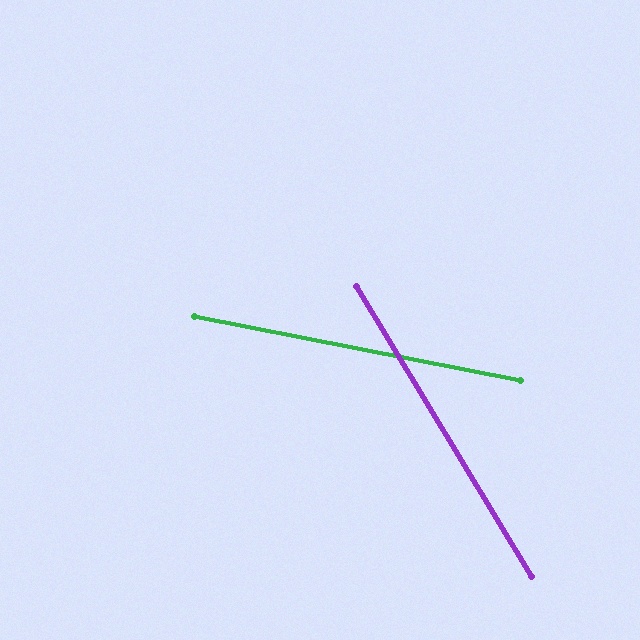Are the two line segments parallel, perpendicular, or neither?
Neither parallel nor perpendicular — they differ by about 48°.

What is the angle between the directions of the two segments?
Approximately 48 degrees.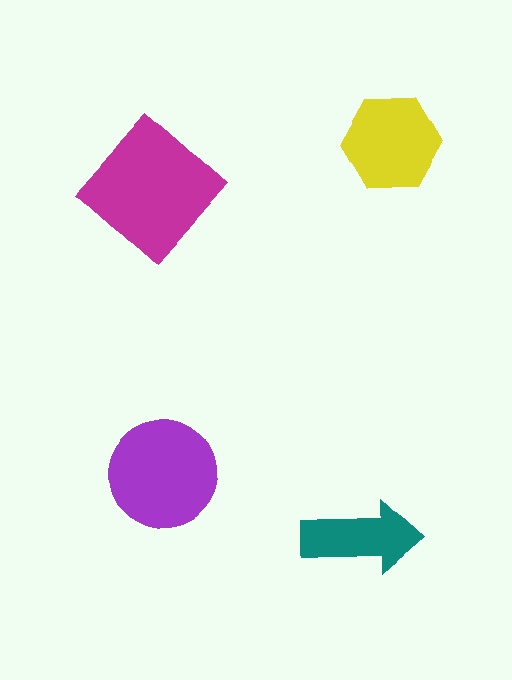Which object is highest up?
The yellow hexagon is topmost.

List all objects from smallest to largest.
The teal arrow, the yellow hexagon, the purple circle, the magenta diamond.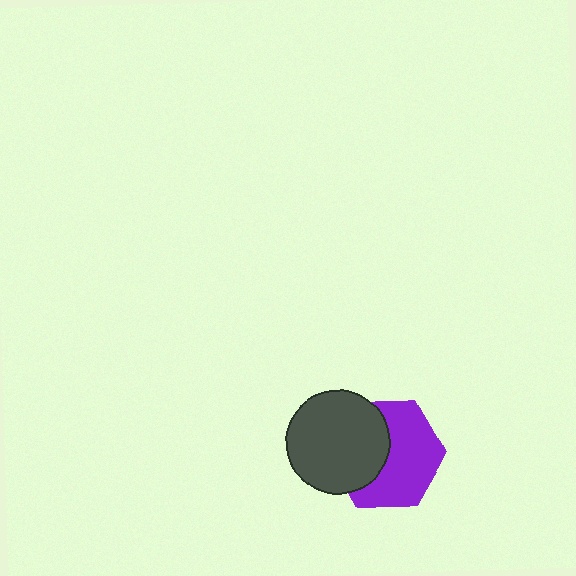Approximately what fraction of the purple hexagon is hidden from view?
Roughly 41% of the purple hexagon is hidden behind the dark gray circle.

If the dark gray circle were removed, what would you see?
You would see the complete purple hexagon.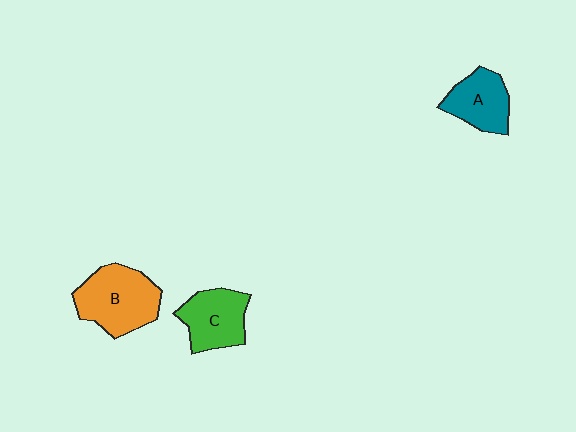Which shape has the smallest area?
Shape A (teal).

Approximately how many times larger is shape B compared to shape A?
Approximately 1.4 times.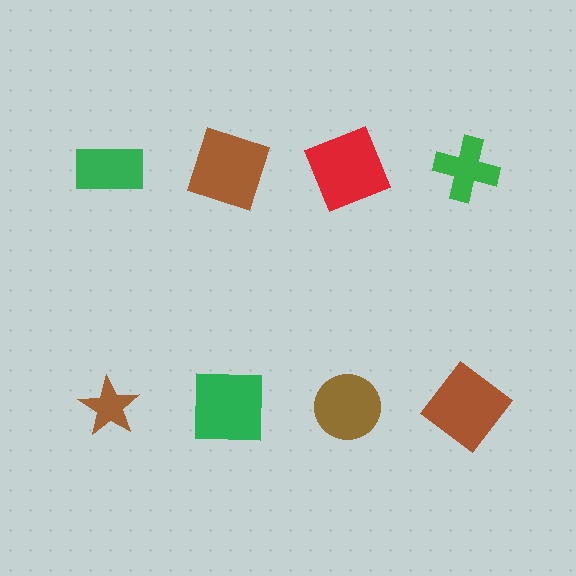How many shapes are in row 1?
4 shapes.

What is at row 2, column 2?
A green square.